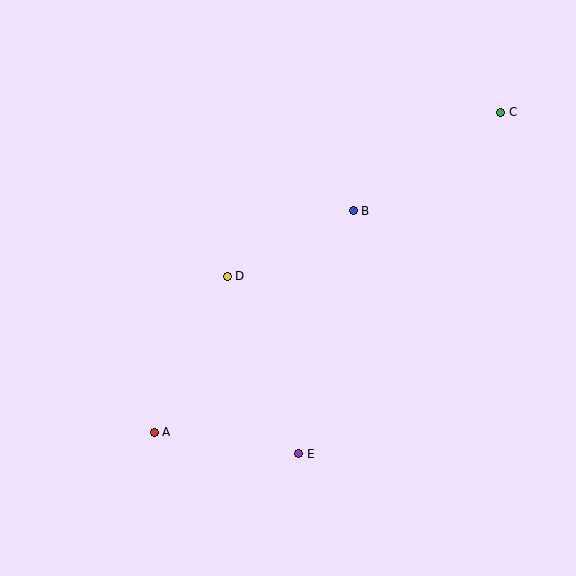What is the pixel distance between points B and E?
The distance between B and E is 249 pixels.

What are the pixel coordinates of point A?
Point A is at (154, 432).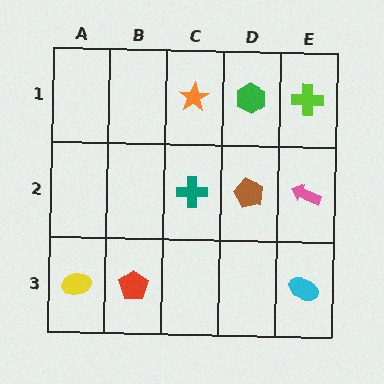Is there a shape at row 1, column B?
No, that cell is empty.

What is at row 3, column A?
A yellow ellipse.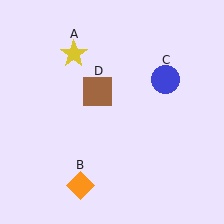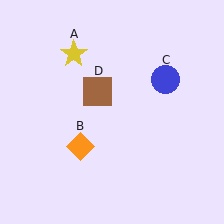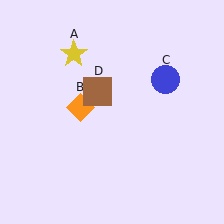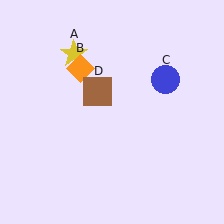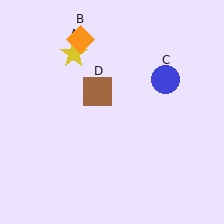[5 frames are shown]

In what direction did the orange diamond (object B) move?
The orange diamond (object B) moved up.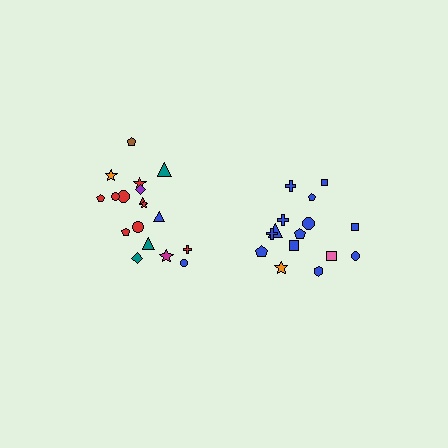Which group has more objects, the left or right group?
The left group.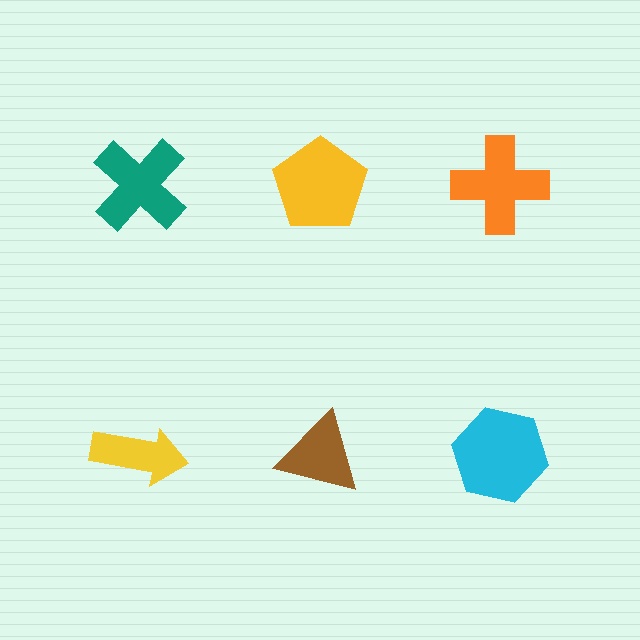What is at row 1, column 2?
A yellow pentagon.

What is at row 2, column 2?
A brown triangle.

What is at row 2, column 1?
A yellow arrow.